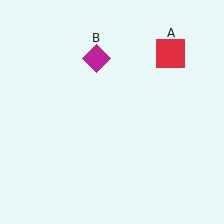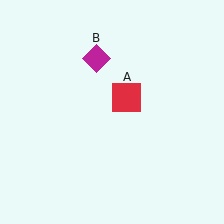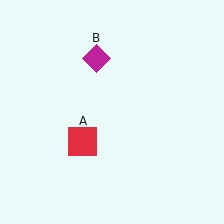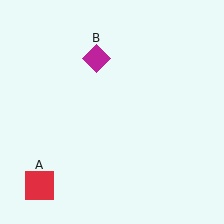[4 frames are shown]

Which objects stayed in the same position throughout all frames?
Magenta diamond (object B) remained stationary.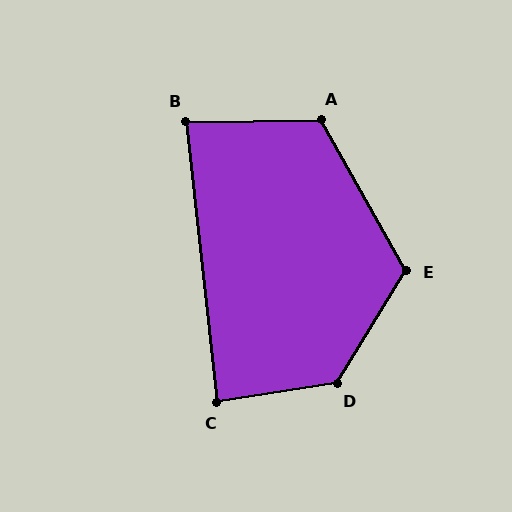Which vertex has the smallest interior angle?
B, at approximately 85 degrees.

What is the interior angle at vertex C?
Approximately 88 degrees (approximately right).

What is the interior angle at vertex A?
Approximately 118 degrees (obtuse).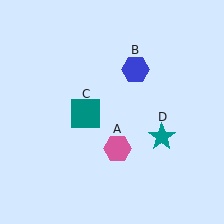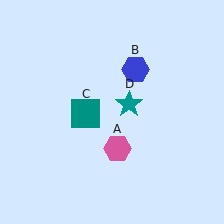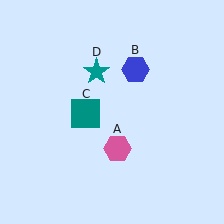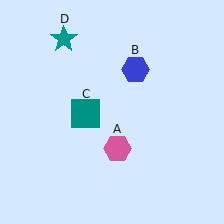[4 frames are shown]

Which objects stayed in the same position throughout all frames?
Pink hexagon (object A) and blue hexagon (object B) and teal square (object C) remained stationary.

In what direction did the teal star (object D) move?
The teal star (object D) moved up and to the left.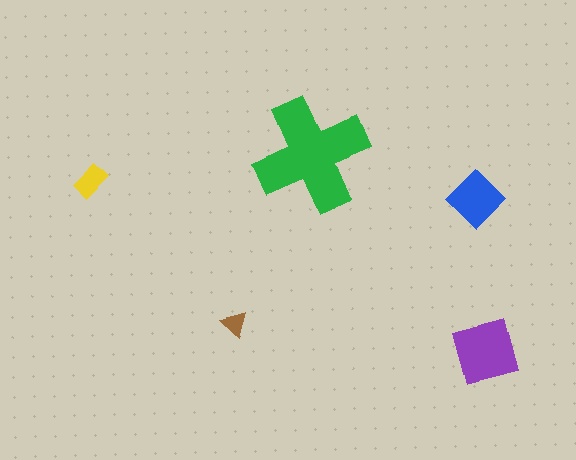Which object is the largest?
The green cross.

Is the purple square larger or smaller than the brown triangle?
Larger.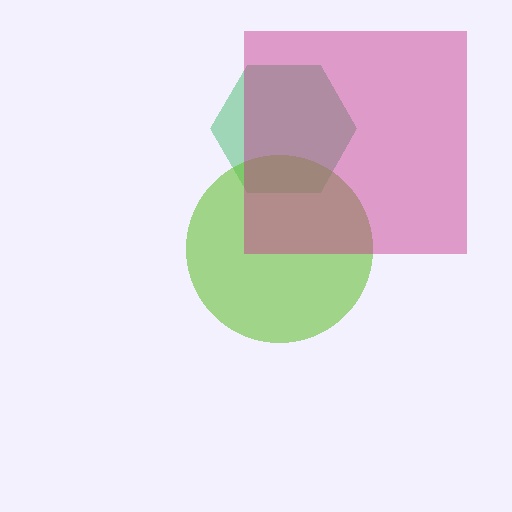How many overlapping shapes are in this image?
There are 3 overlapping shapes in the image.